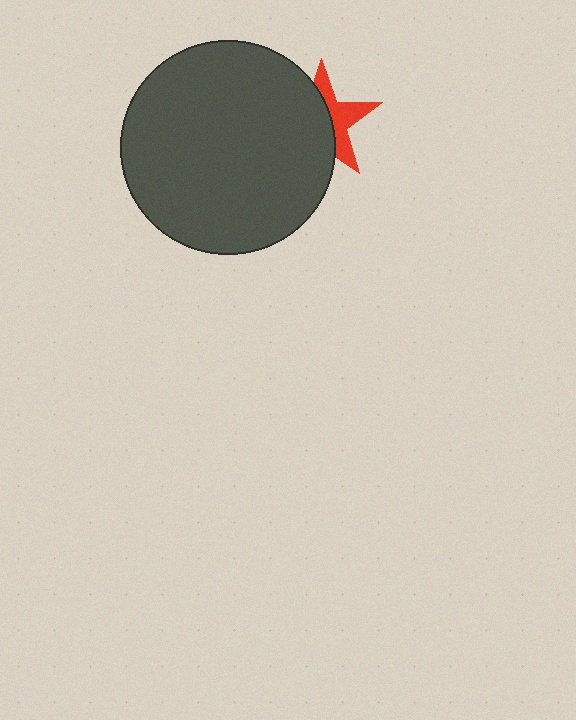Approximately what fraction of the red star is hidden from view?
Roughly 58% of the red star is hidden behind the dark gray circle.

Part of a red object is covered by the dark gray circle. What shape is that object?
It is a star.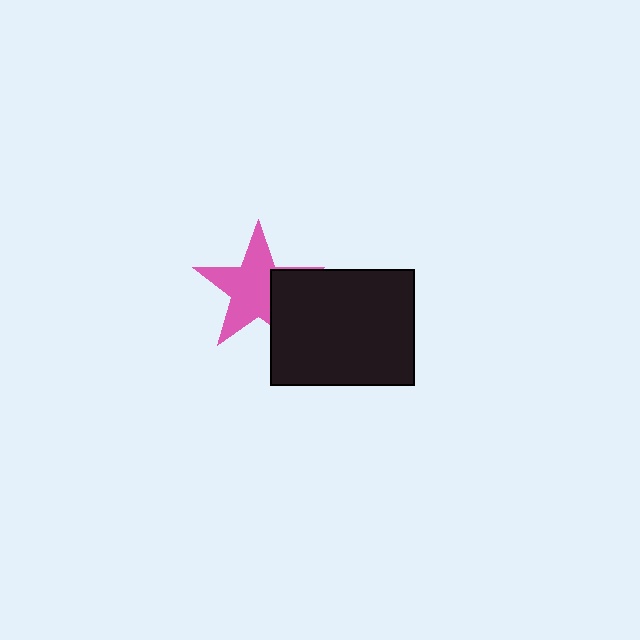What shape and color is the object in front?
The object in front is a black rectangle.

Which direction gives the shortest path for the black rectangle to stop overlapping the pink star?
Moving right gives the shortest separation.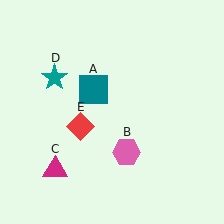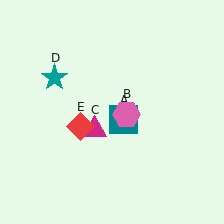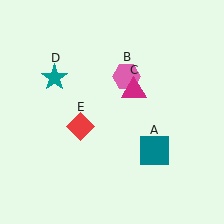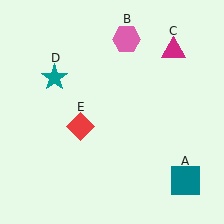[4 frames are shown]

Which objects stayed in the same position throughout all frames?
Teal star (object D) and red diamond (object E) remained stationary.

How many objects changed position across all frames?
3 objects changed position: teal square (object A), pink hexagon (object B), magenta triangle (object C).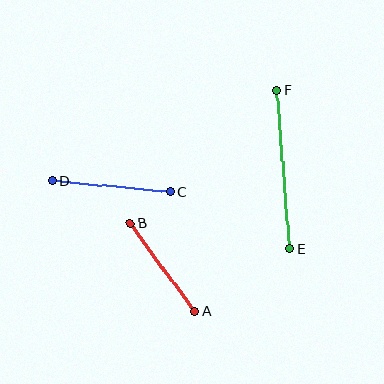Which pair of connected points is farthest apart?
Points E and F are farthest apart.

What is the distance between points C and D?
The distance is approximately 119 pixels.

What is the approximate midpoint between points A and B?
The midpoint is at approximately (163, 267) pixels.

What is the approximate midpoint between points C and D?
The midpoint is at approximately (111, 187) pixels.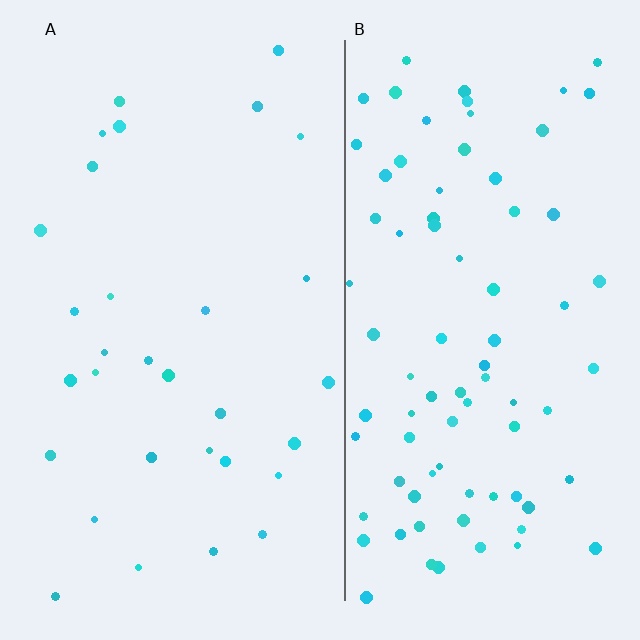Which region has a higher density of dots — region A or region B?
B (the right).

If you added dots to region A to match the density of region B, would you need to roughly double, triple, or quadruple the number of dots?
Approximately triple.